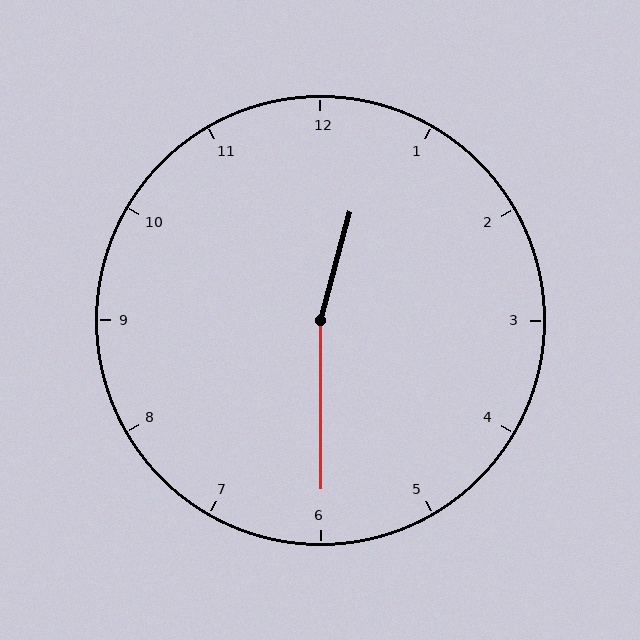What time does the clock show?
12:30.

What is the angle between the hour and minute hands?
Approximately 165 degrees.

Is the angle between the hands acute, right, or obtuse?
It is obtuse.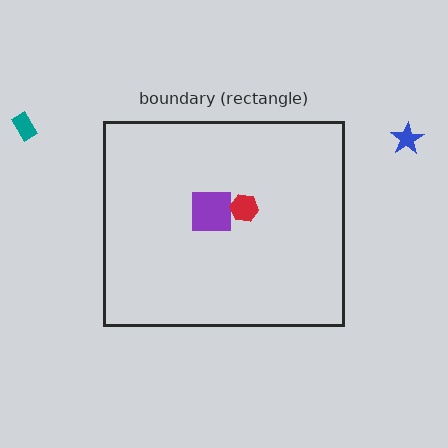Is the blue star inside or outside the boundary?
Outside.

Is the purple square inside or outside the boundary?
Inside.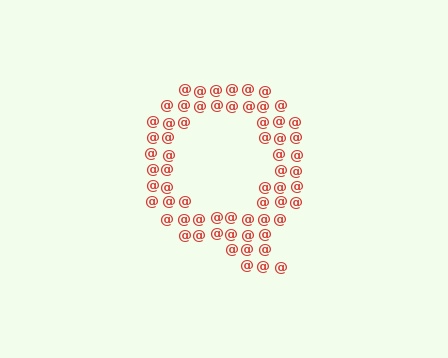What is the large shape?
The large shape is the letter Q.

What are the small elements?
The small elements are at signs.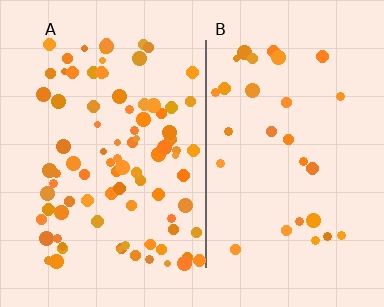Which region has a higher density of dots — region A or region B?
A (the left).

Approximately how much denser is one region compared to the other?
Approximately 3.0× — region A over region B.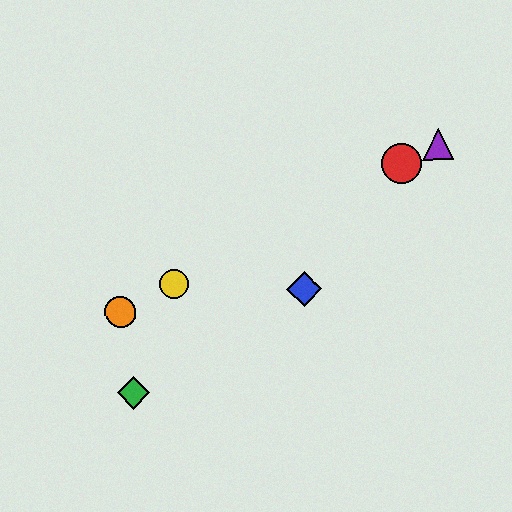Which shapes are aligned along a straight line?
The red circle, the yellow circle, the purple triangle, the orange circle are aligned along a straight line.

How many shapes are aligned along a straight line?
4 shapes (the red circle, the yellow circle, the purple triangle, the orange circle) are aligned along a straight line.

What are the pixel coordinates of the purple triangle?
The purple triangle is at (438, 144).